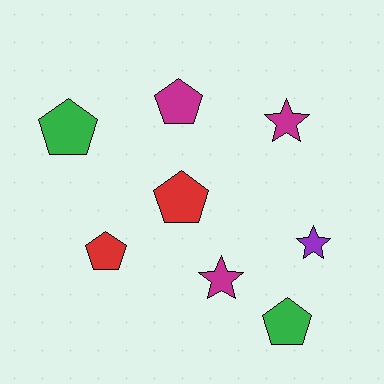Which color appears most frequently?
Magenta, with 3 objects.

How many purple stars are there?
There is 1 purple star.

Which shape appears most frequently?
Pentagon, with 5 objects.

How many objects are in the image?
There are 8 objects.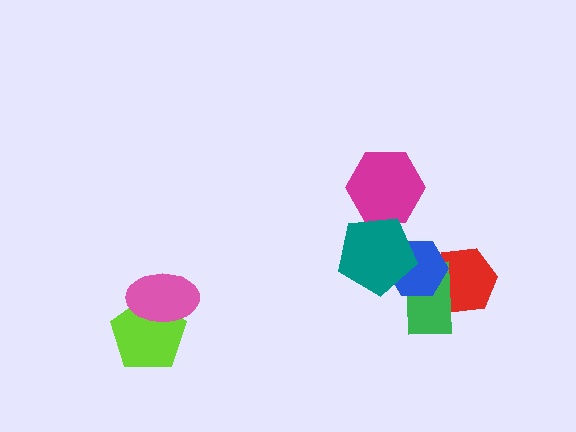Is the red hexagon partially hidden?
Yes, it is partially covered by another shape.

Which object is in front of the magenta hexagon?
The teal pentagon is in front of the magenta hexagon.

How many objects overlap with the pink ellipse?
1 object overlaps with the pink ellipse.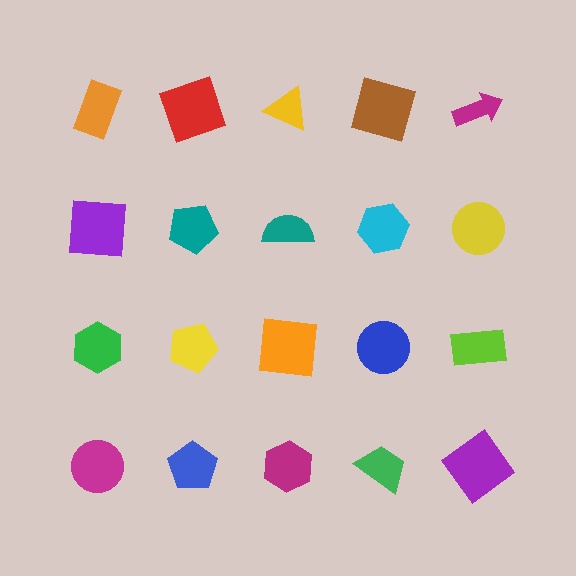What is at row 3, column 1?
A green hexagon.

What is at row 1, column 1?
An orange rectangle.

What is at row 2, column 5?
A yellow circle.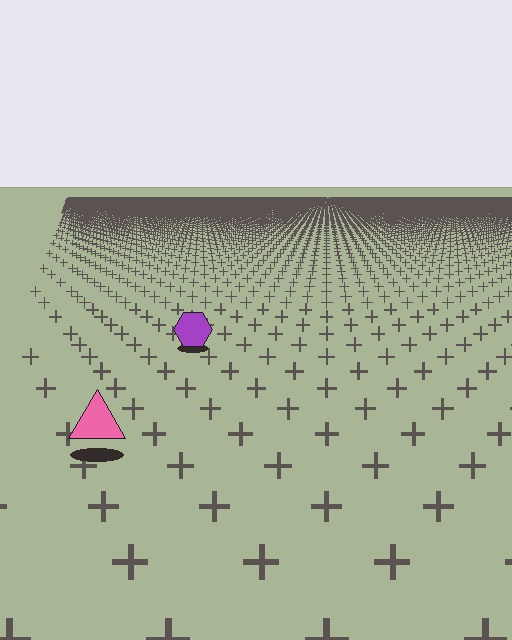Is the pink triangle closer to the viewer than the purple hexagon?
Yes. The pink triangle is closer — you can tell from the texture gradient: the ground texture is coarser near it.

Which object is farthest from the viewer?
The purple hexagon is farthest from the viewer. It appears smaller and the ground texture around it is denser.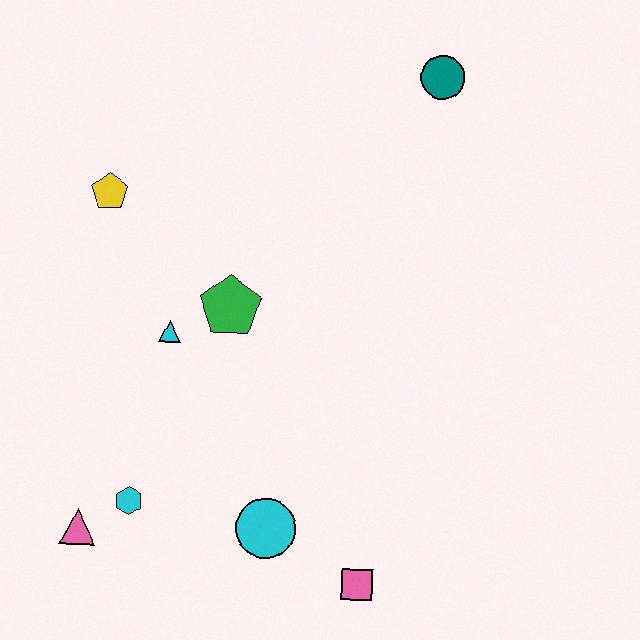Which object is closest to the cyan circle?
The pink square is closest to the cyan circle.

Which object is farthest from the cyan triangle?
The teal circle is farthest from the cyan triangle.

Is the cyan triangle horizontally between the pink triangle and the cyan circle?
Yes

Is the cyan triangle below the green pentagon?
Yes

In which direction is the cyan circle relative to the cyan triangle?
The cyan circle is below the cyan triangle.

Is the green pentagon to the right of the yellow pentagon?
Yes